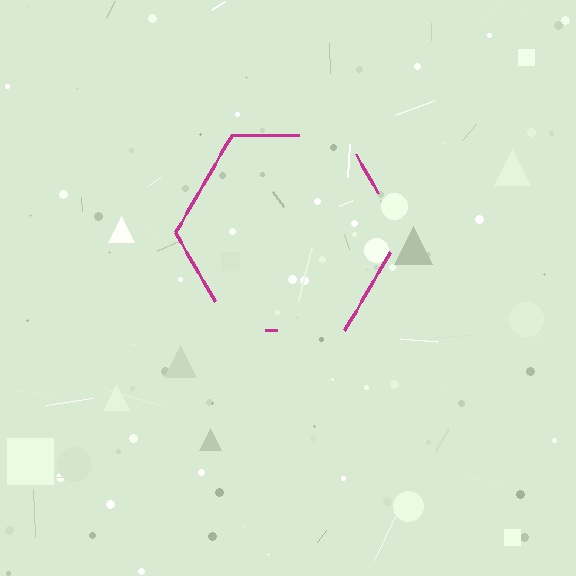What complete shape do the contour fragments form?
The contour fragments form a hexagon.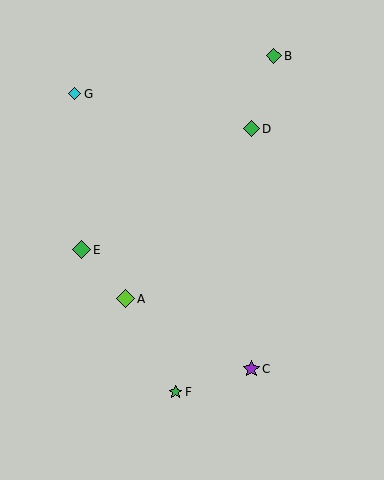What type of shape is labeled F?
Shape F is a green star.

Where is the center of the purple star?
The center of the purple star is at (251, 369).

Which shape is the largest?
The green diamond (labeled E) is the largest.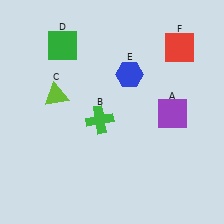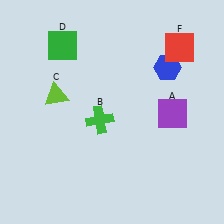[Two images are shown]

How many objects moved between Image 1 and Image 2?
1 object moved between the two images.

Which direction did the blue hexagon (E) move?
The blue hexagon (E) moved right.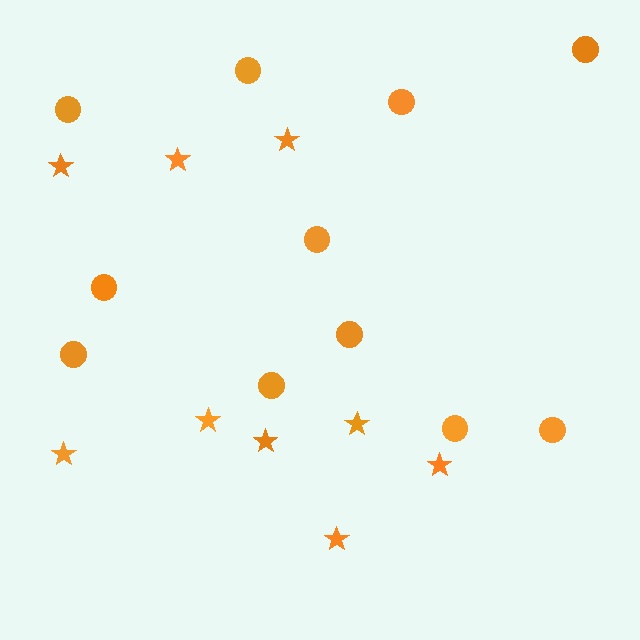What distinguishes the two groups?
There are 2 groups: one group of circles (11) and one group of stars (9).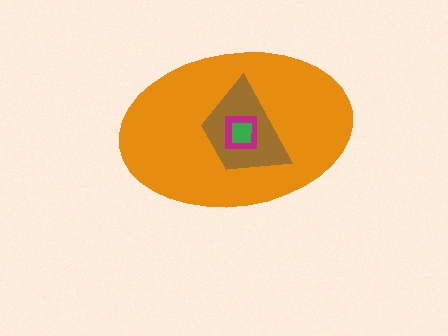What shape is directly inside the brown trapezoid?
The magenta square.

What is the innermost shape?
The green square.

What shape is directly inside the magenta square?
The green square.